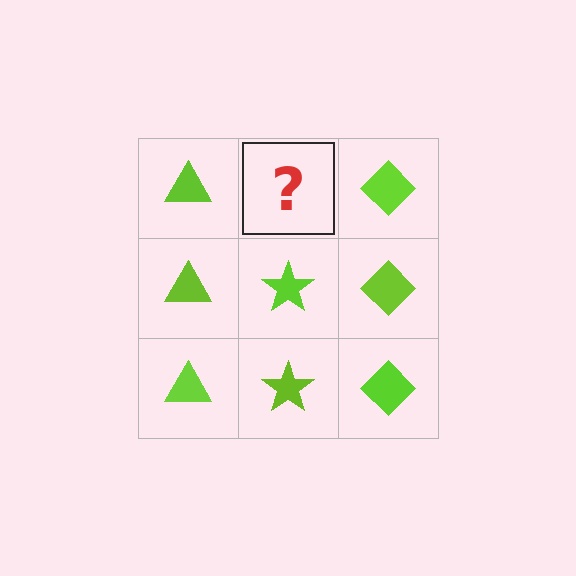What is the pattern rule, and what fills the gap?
The rule is that each column has a consistent shape. The gap should be filled with a lime star.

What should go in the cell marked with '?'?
The missing cell should contain a lime star.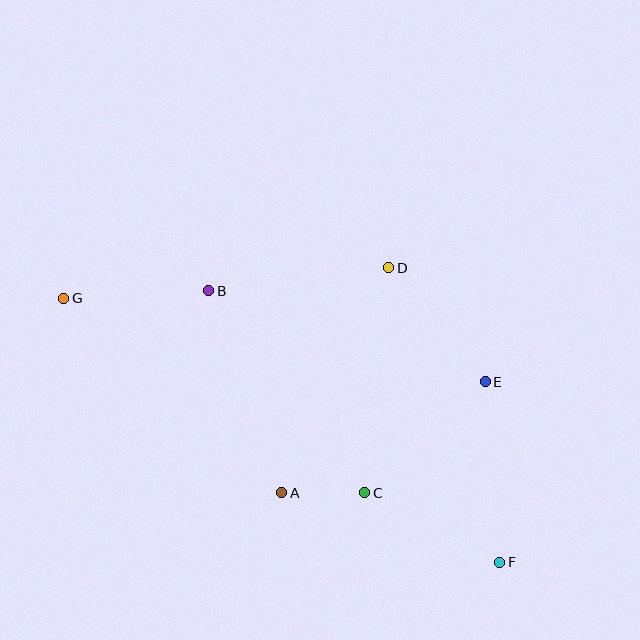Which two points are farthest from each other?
Points F and G are farthest from each other.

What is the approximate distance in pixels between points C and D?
The distance between C and D is approximately 227 pixels.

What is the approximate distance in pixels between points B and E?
The distance between B and E is approximately 291 pixels.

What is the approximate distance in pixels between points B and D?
The distance between B and D is approximately 182 pixels.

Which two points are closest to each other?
Points A and C are closest to each other.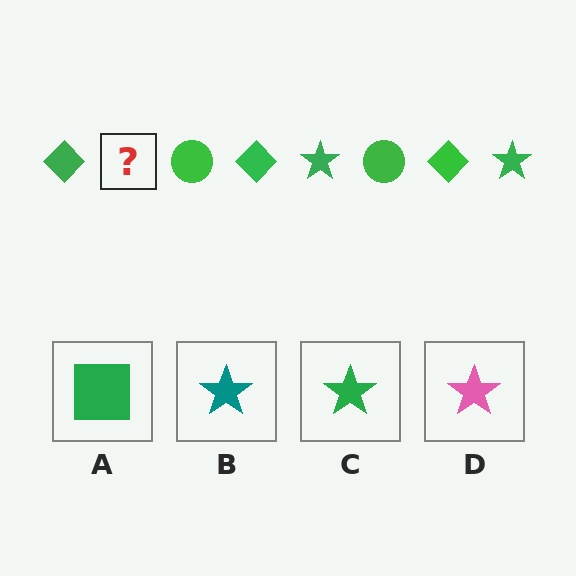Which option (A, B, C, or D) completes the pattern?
C.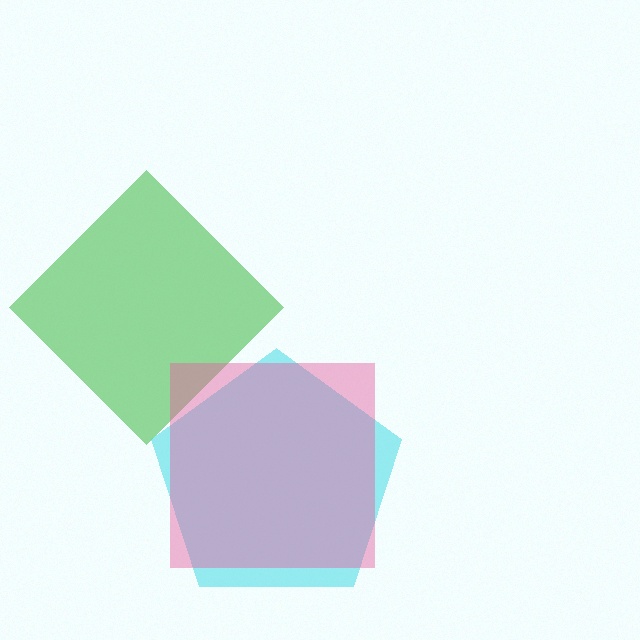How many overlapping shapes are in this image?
There are 3 overlapping shapes in the image.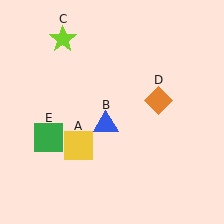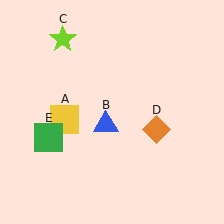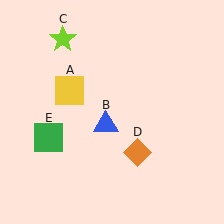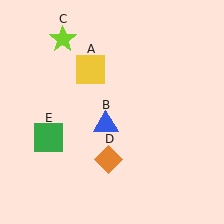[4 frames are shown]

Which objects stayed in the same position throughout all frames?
Blue triangle (object B) and lime star (object C) and green square (object E) remained stationary.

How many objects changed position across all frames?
2 objects changed position: yellow square (object A), orange diamond (object D).